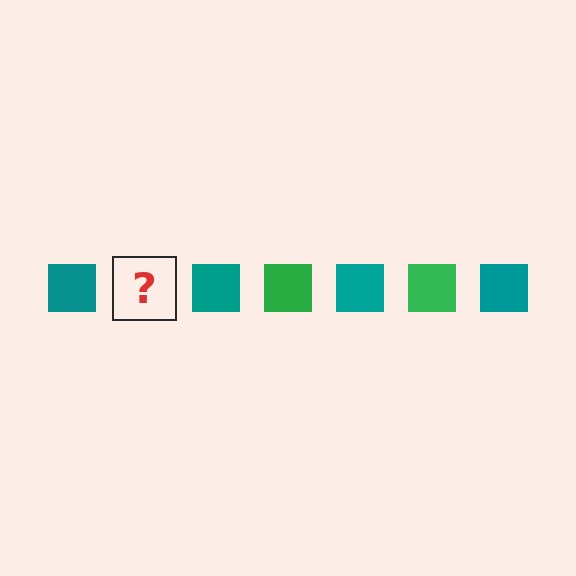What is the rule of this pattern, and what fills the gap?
The rule is that the pattern cycles through teal, green squares. The gap should be filled with a green square.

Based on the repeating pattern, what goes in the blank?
The blank should be a green square.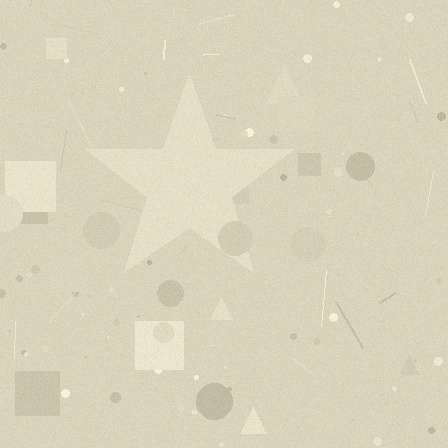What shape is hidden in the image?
A star is hidden in the image.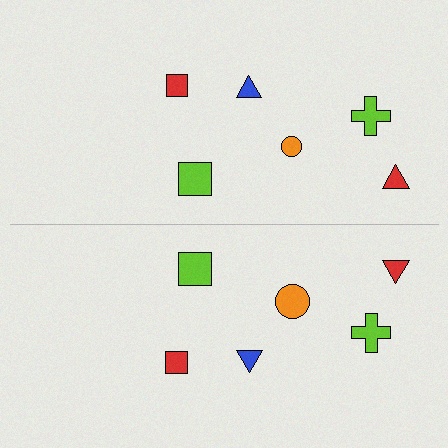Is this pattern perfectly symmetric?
No, the pattern is not perfectly symmetric. The orange circle on the bottom side has a different size than its mirror counterpart.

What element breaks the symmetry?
The orange circle on the bottom side has a different size than its mirror counterpart.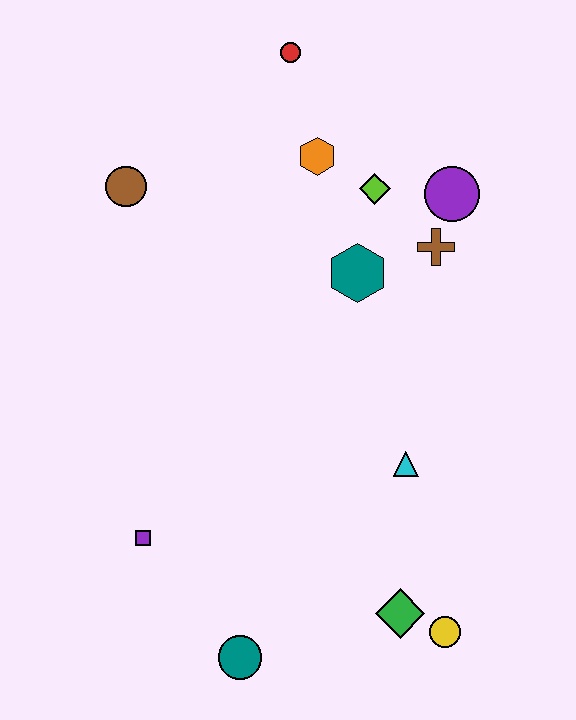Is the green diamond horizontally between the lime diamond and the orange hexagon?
No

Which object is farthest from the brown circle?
The yellow circle is farthest from the brown circle.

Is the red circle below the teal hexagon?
No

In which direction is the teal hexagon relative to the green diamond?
The teal hexagon is above the green diamond.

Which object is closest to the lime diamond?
The orange hexagon is closest to the lime diamond.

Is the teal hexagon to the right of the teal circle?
Yes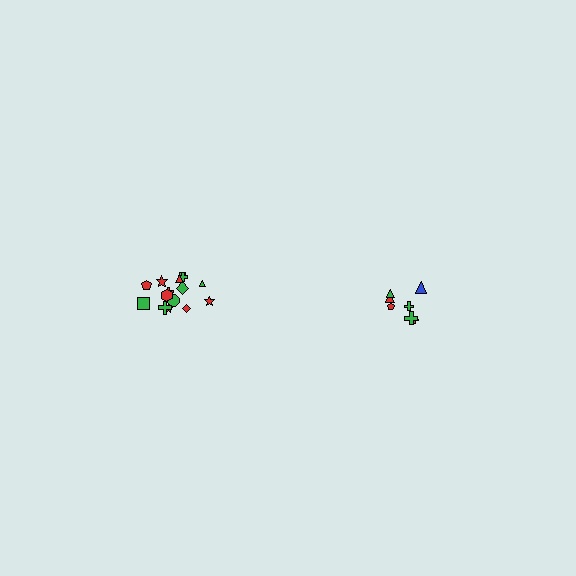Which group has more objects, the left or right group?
The left group.